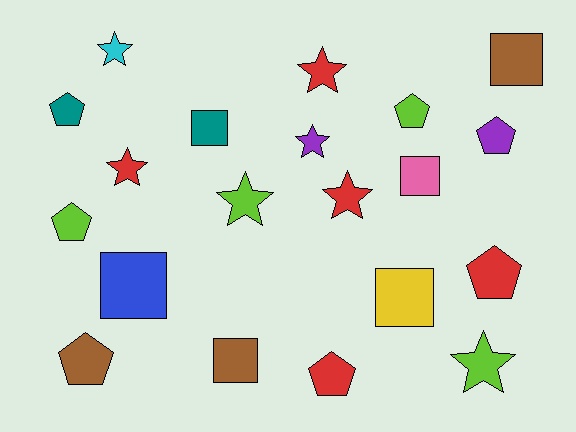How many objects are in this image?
There are 20 objects.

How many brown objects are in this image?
There are 3 brown objects.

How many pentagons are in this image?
There are 7 pentagons.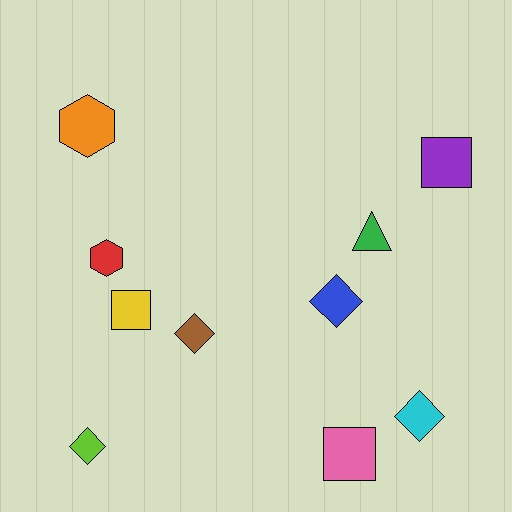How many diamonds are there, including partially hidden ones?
There are 4 diamonds.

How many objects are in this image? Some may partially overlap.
There are 10 objects.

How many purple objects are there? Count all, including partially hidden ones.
There is 1 purple object.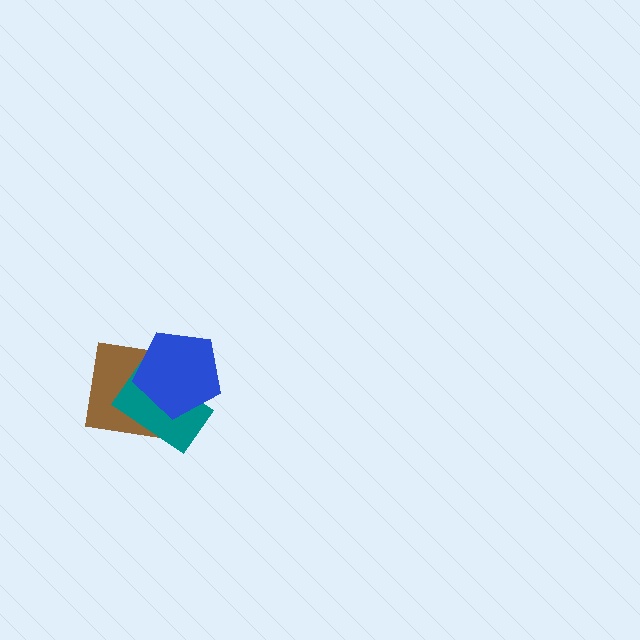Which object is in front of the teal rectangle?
The blue pentagon is in front of the teal rectangle.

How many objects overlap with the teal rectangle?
2 objects overlap with the teal rectangle.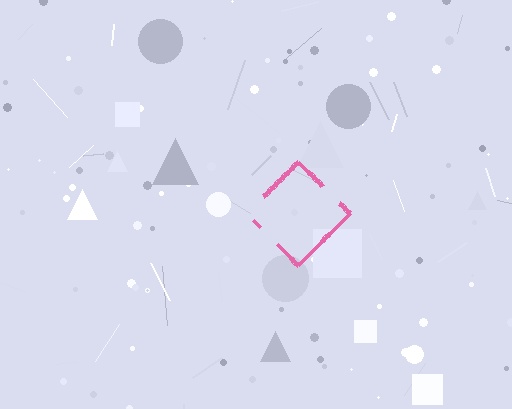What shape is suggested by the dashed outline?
The dashed outline suggests a diamond.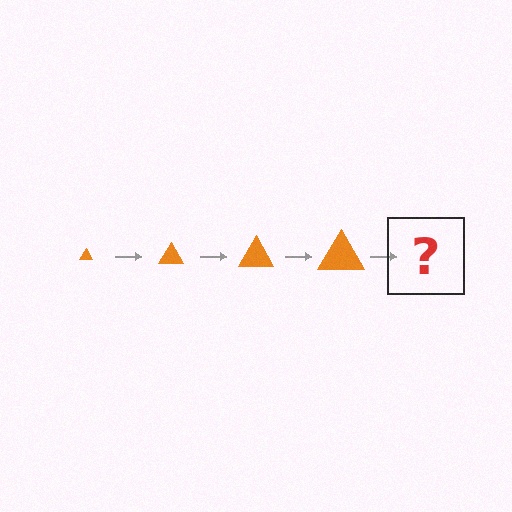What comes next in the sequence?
The next element should be an orange triangle, larger than the previous one.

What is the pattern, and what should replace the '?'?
The pattern is that the triangle gets progressively larger each step. The '?' should be an orange triangle, larger than the previous one.